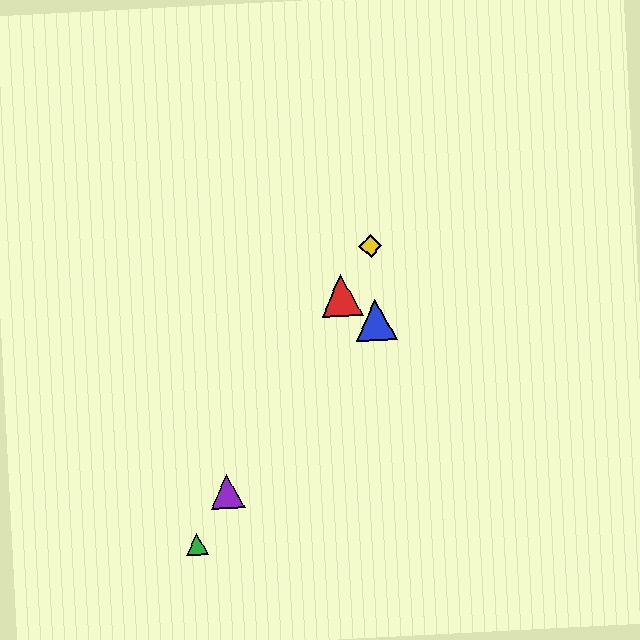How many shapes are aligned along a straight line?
4 shapes (the red triangle, the green triangle, the yellow diamond, the purple triangle) are aligned along a straight line.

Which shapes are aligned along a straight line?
The red triangle, the green triangle, the yellow diamond, the purple triangle are aligned along a straight line.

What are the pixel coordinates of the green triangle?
The green triangle is at (197, 544).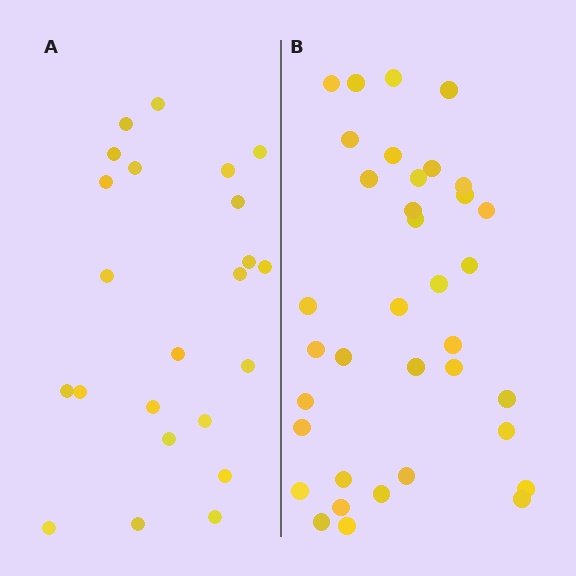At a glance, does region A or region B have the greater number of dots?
Region B (the right region) has more dots.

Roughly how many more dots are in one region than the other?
Region B has approximately 15 more dots than region A.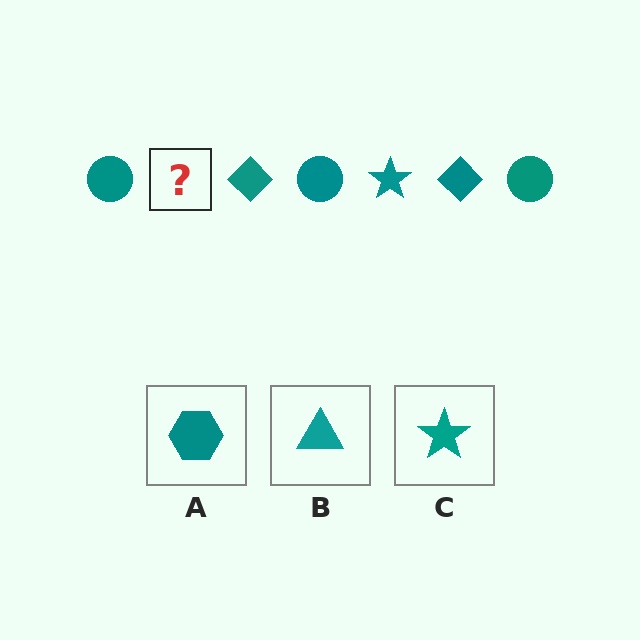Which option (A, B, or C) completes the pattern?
C.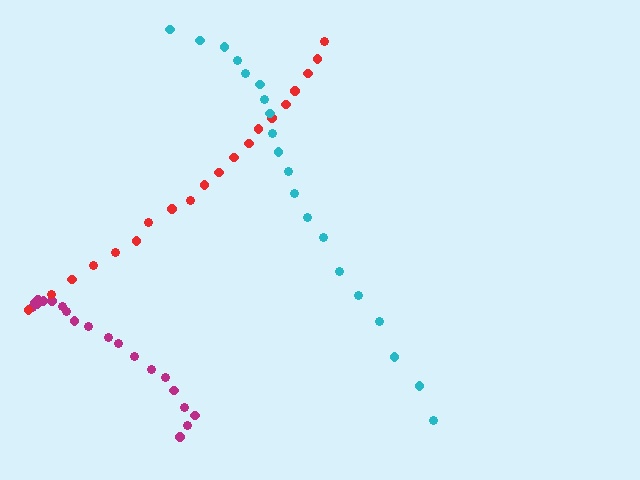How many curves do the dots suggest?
There are 3 distinct paths.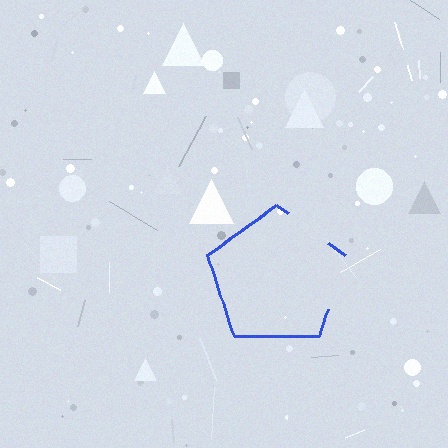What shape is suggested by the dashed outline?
The dashed outline suggests a pentagon.